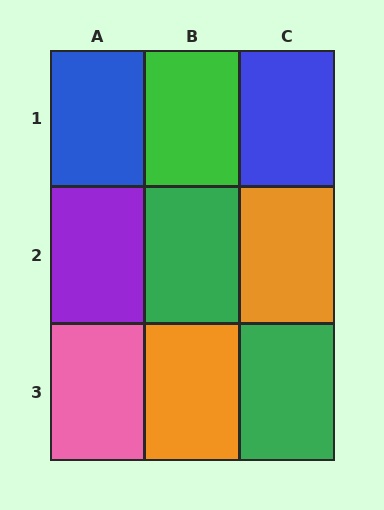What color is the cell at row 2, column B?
Green.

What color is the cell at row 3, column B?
Orange.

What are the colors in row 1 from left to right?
Blue, green, blue.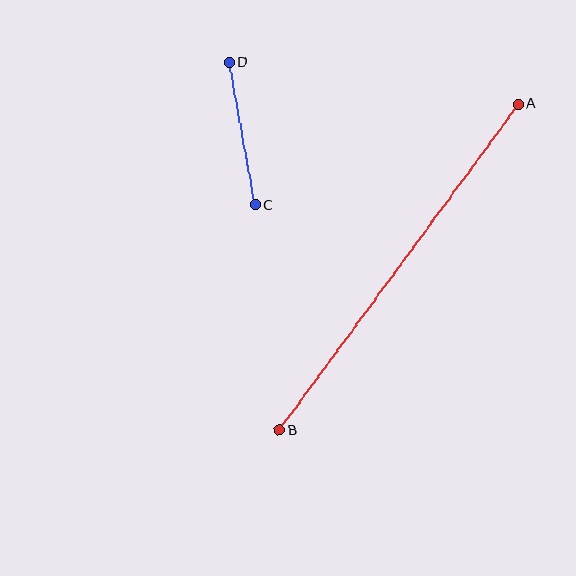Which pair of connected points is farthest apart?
Points A and B are farthest apart.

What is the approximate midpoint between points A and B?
The midpoint is at approximately (399, 267) pixels.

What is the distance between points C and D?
The distance is approximately 145 pixels.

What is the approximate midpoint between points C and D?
The midpoint is at approximately (242, 134) pixels.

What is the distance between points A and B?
The distance is approximately 404 pixels.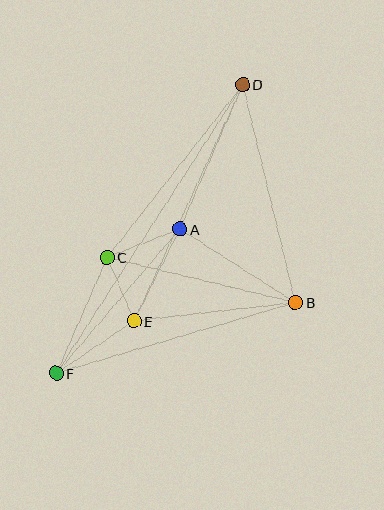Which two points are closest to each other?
Points C and E are closest to each other.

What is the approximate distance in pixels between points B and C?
The distance between B and C is approximately 194 pixels.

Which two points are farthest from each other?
Points D and F are farthest from each other.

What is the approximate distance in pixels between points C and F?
The distance between C and F is approximately 126 pixels.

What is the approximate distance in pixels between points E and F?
The distance between E and F is approximately 94 pixels.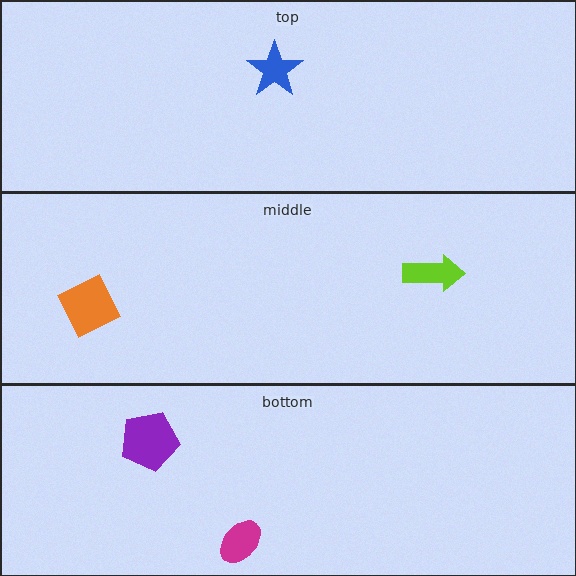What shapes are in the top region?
The blue star.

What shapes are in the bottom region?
The purple pentagon, the magenta ellipse.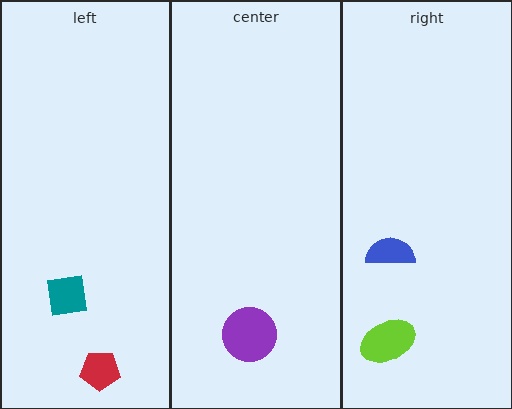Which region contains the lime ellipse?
The right region.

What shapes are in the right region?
The lime ellipse, the blue semicircle.